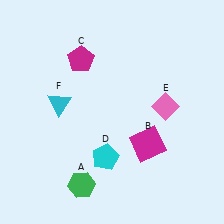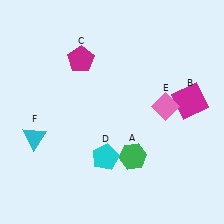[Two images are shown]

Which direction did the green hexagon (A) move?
The green hexagon (A) moved right.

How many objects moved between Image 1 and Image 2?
3 objects moved between the two images.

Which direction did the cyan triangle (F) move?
The cyan triangle (F) moved down.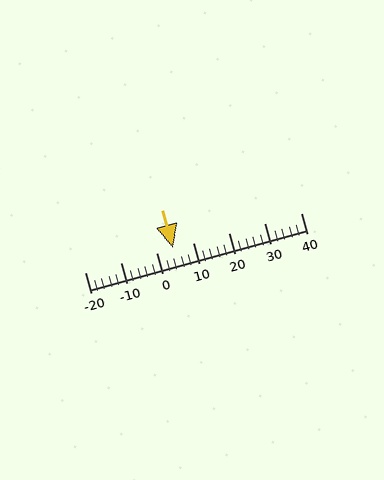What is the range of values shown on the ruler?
The ruler shows values from -20 to 40.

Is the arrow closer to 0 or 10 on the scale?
The arrow is closer to 0.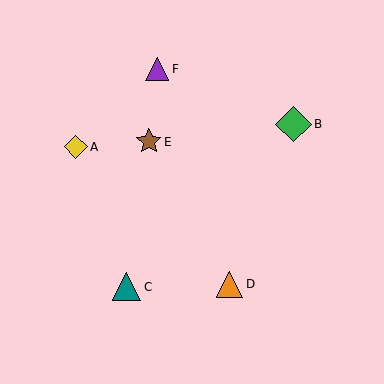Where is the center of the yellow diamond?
The center of the yellow diamond is at (76, 147).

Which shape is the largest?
The green diamond (labeled B) is the largest.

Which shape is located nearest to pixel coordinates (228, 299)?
The orange triangle (labeled D) at (230, 284) is nearest to that location.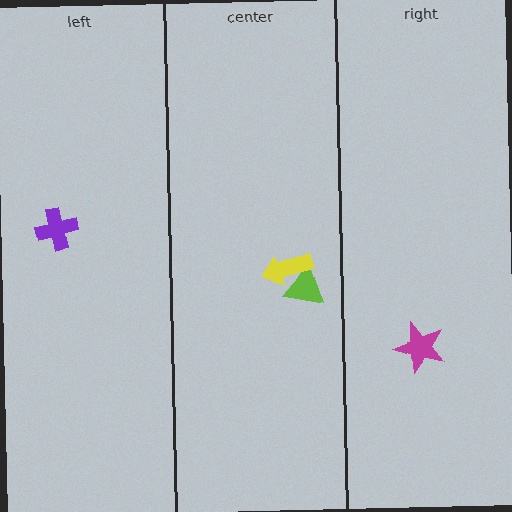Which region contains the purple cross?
The left region.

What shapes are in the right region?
The magenta star.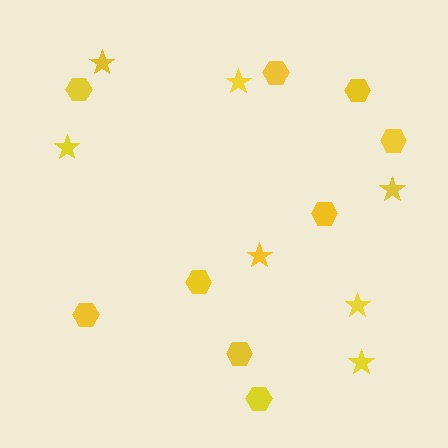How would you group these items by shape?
There are 2 groups: one group of stars (7) and one group of hexagons (9).